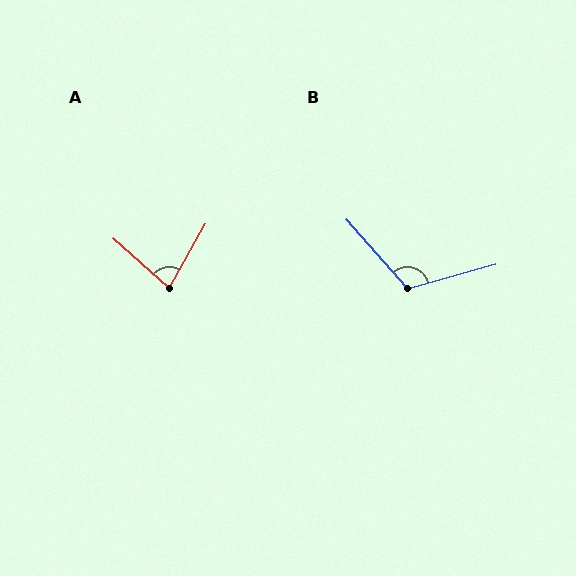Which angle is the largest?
B, at approximately 116 degrees.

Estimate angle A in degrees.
Approximately 77 degrees.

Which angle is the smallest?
A, at approximately 77 degrees.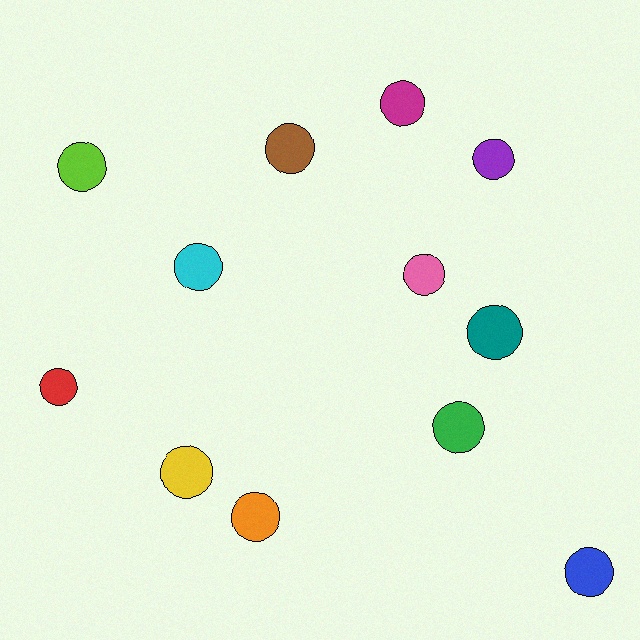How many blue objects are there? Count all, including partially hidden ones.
There is 1 blue object.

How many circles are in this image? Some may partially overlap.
There are 12 circles.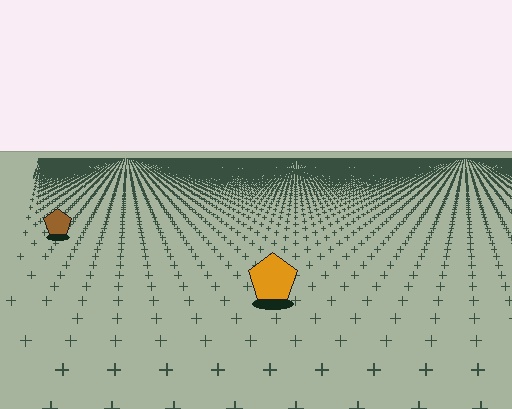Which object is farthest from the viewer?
The brown pentagon is farthest from the viewer. It appears smaller and the ground texture around it is denser.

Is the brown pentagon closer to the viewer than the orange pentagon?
No. The orange pentagon is closer — you can tell from the texture gradient: the ground texture is coarser near it.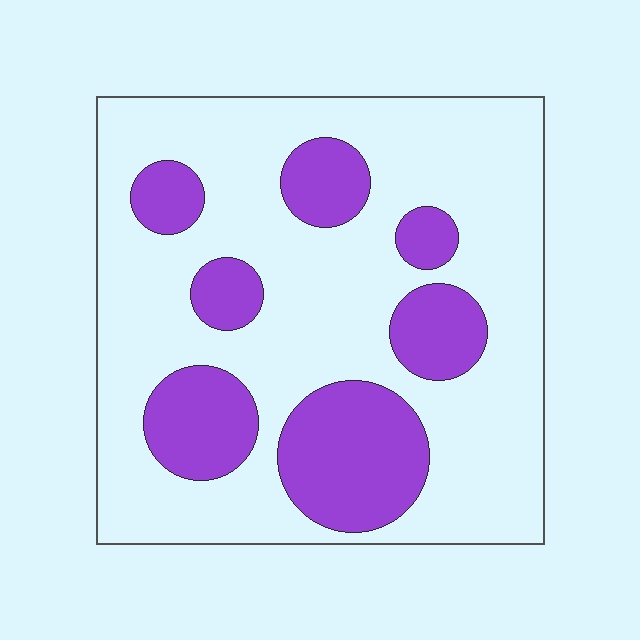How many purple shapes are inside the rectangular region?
7.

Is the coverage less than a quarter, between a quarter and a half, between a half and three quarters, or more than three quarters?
Between a quarter and a half.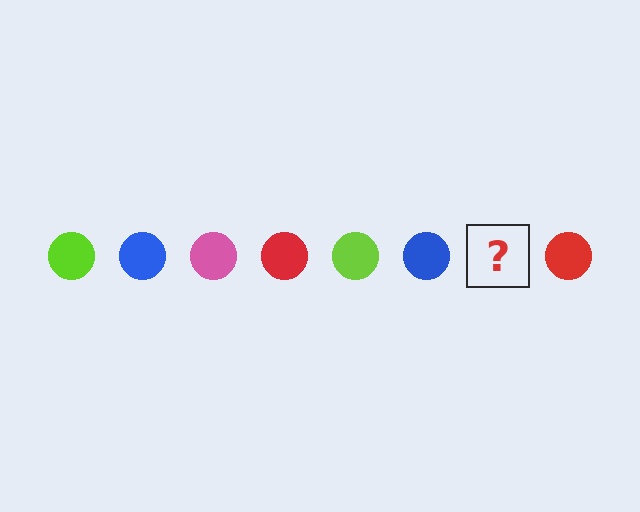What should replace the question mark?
The question mark should be replaced with a pink circle.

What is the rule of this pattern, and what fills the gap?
The rule is that the pattern cycles through lime, blue, pink, red circles. The gap should be filled with a pink circle.